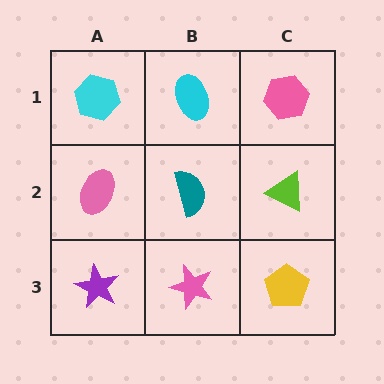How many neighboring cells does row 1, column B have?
3.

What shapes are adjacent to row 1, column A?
A pink ellipse (row 2, column A), a cyan ellipse (row 1, column B).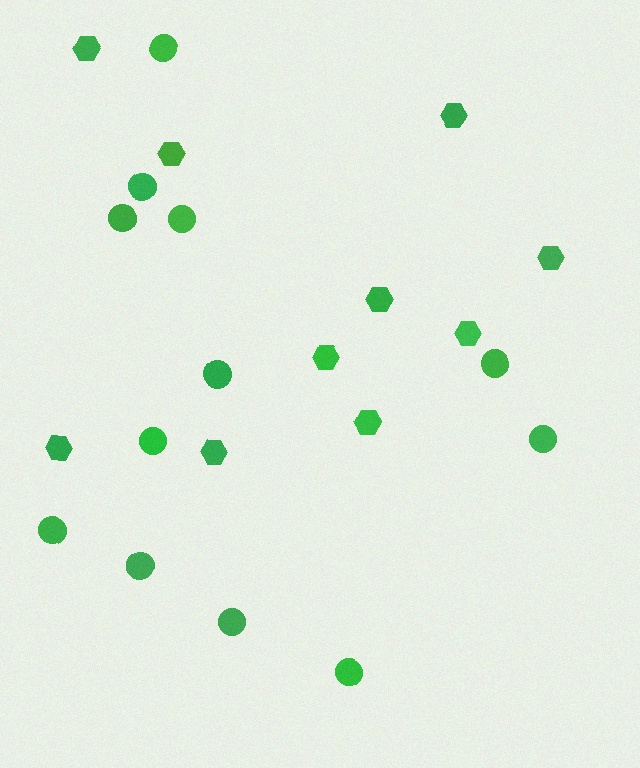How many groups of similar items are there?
There are 2 groups: one group of circles (12) and one group of hexagons (10).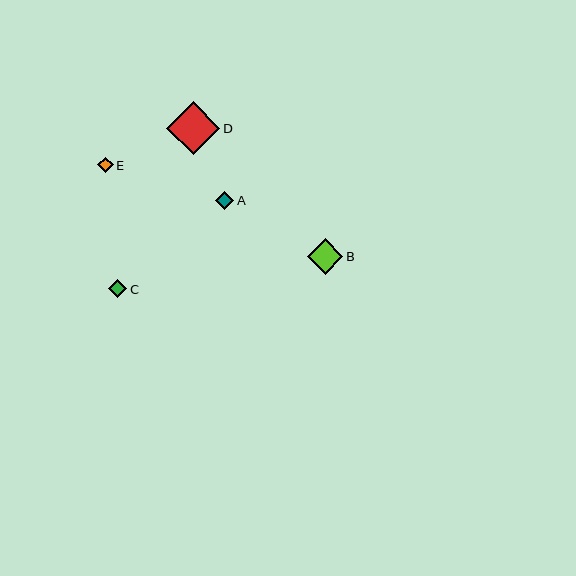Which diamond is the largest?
Diamond D is the largest with a size of approximately 53 pixels.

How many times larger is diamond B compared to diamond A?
Diamond B is approximately 2.0 times the size of diamond A.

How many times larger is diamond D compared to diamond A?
Diamond D is approximately 3.0 times the size of diamond A.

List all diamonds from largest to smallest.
From largest to smallest: D, B, C, A, E.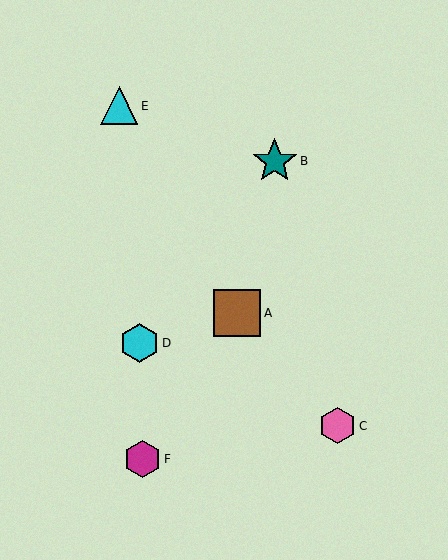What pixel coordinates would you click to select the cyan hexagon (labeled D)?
Click at (140, 343) to select the cyan hexagon D.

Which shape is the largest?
The brown square (labeled A) is the largest.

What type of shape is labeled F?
Shape F is a magenta hexagon.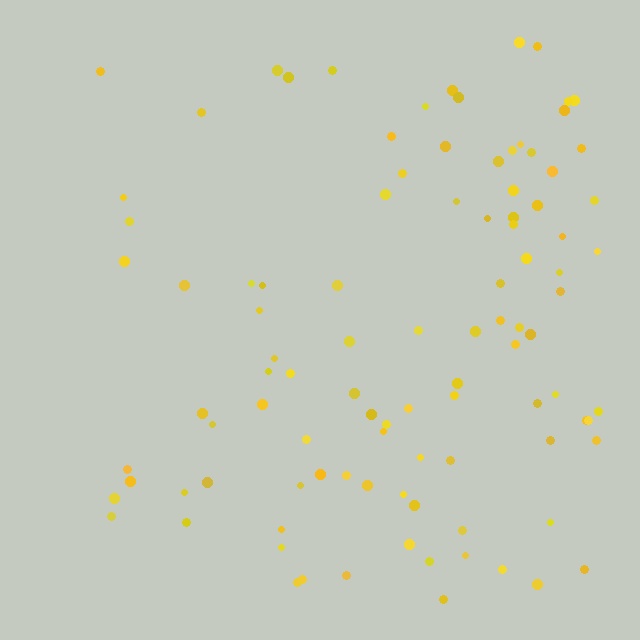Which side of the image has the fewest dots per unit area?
The left.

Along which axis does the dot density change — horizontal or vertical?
Horizontal.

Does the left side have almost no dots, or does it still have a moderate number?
Still a moderate number, just noticeably fewer than the right.